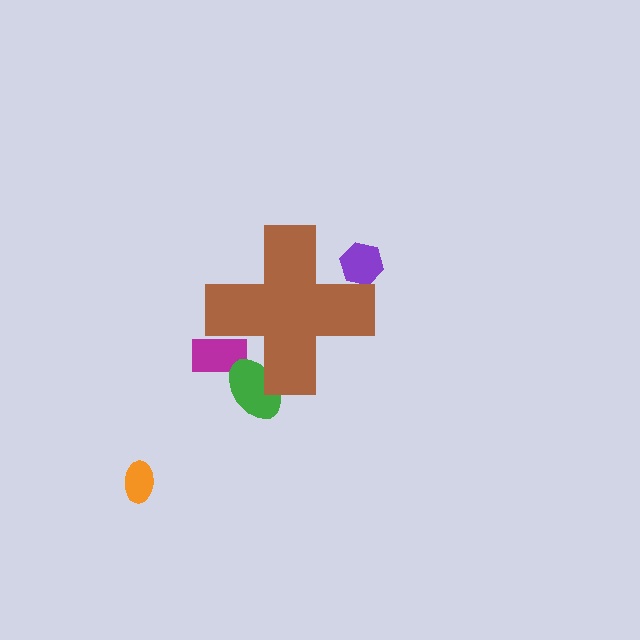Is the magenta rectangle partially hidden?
Yes, the magenta rectangle is partially hidden behind the brown cross.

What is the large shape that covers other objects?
A brown cross.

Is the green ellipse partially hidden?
Yes, the green ellipse is partially hidden behind the brown cross.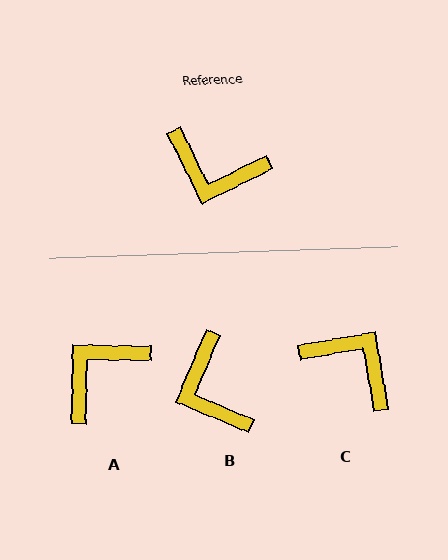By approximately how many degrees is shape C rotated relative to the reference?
Approximately 163 degrees counter-clockwise.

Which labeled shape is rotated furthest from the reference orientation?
C, about 163 degrees away.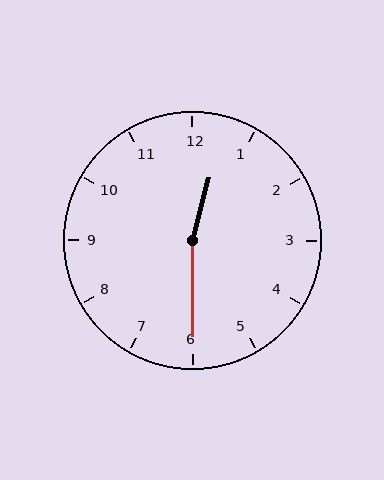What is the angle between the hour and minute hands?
Approximately 165 degrees.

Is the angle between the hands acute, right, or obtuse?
It is obtuse.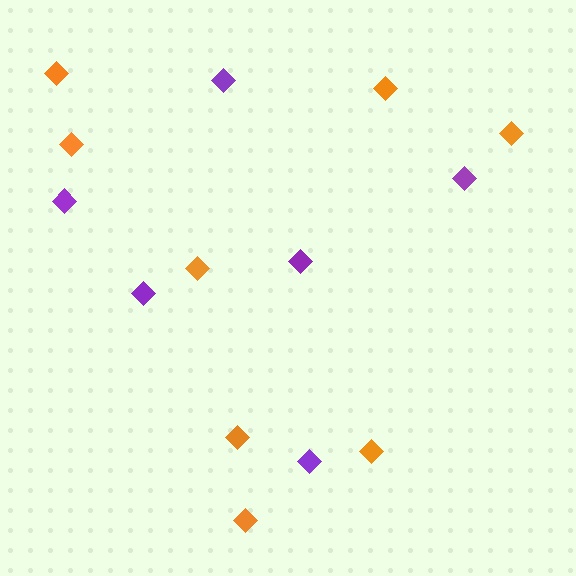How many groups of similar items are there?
There are 2 groups: one group of purple diamonds (6) and one group of orange diamonds (8).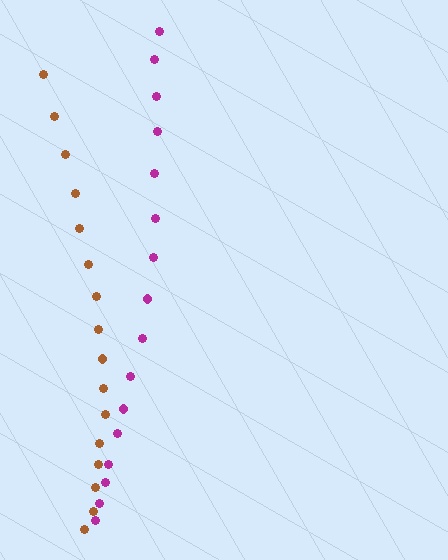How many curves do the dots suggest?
There are 2 distinct paths.